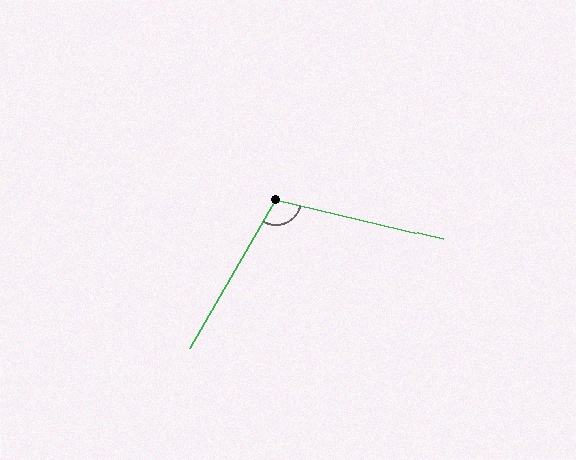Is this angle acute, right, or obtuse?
It is obtuse.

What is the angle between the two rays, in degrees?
Approximately 107 degrees.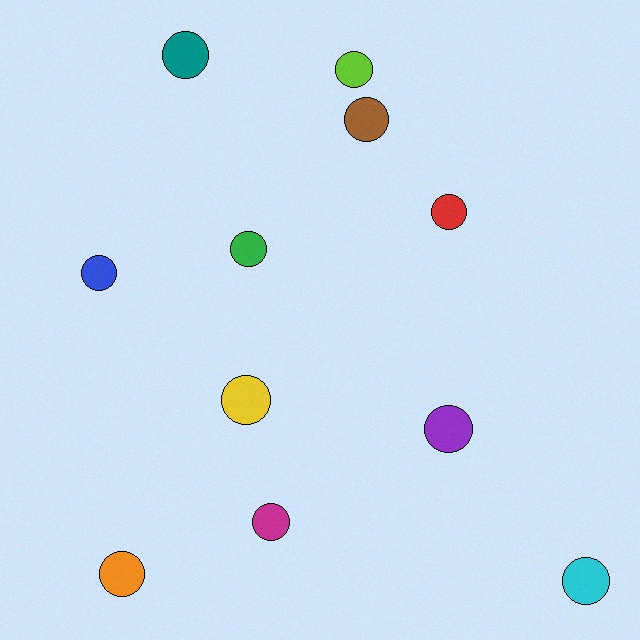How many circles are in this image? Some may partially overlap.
There are 11 circles.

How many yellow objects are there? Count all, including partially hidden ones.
There is 1 yellow object.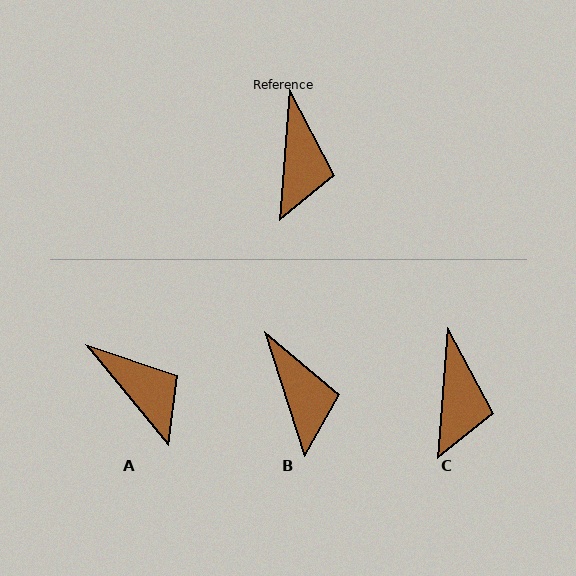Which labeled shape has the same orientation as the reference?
C.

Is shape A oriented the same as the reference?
No, it is off by about 44 degrees.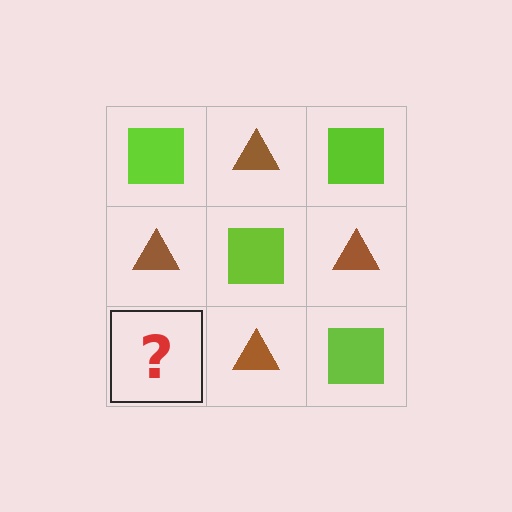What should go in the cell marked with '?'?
The missing cell should contain a lime square.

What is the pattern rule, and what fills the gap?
The rule is that it alternates lime square and brown triangle in a checkerboard pattern. The gap should be filled with a lime square.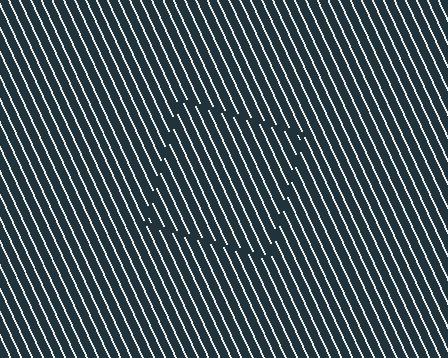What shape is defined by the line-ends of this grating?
An illusory square. The interior of the shape contains the same grating, shifted by half a period — the contour is defined by the phase discontinuity where line-ends from the inner and outer gratings abut.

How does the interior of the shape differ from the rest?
The interior of the shape contains the same grating, shifted by half a period — the contour is defined by the phase discontinuity where line-ends from the inner and outer gratings abut.